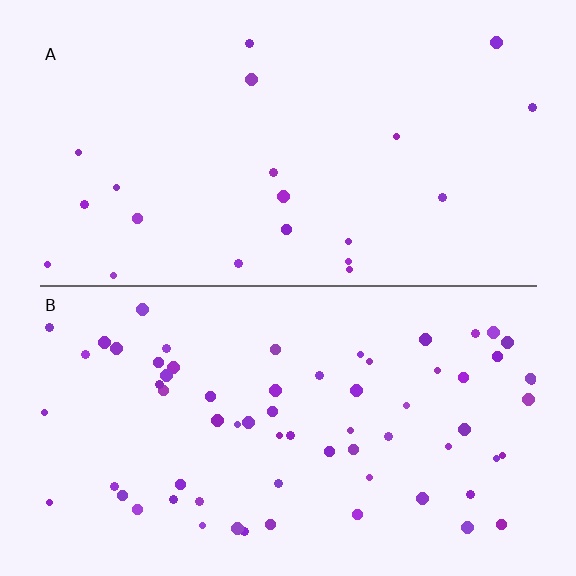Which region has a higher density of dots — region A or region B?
B (the bottom).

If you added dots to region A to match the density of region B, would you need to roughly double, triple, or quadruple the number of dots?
Approximately triple.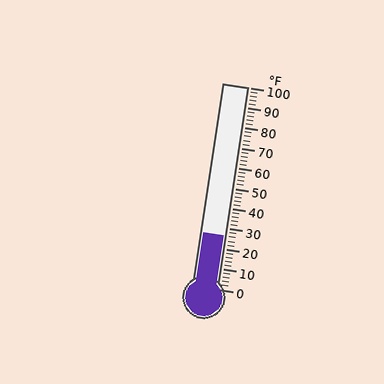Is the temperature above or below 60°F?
The temperature is below 60°F.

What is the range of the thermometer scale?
The thermometer scale ranges from 0°F to 100°F.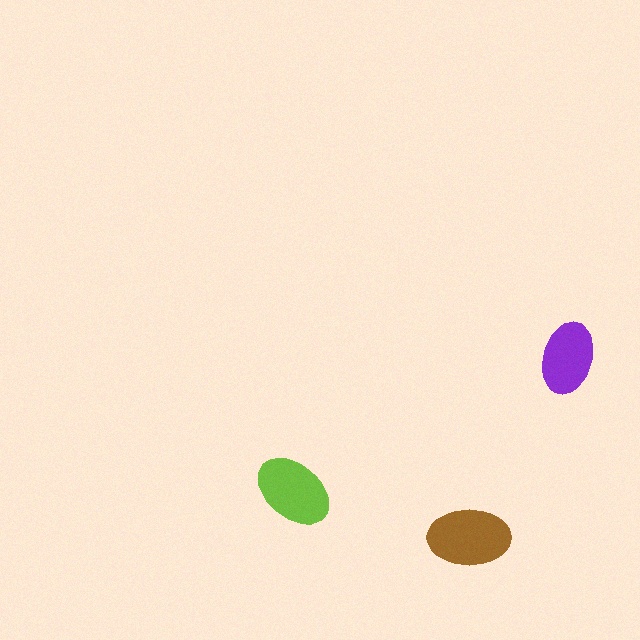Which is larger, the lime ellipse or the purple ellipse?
The lime one.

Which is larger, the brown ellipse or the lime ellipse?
The brown one.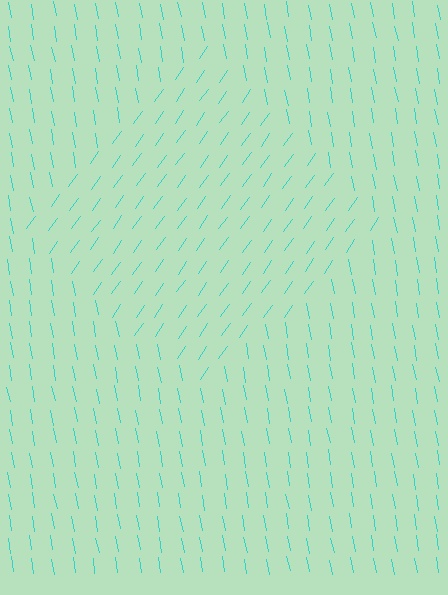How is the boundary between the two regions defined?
The boundary is defined purely by a change in line orientation (approximately 45 degrees difference). All lines are the same color and thickness.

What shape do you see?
I see a diamond.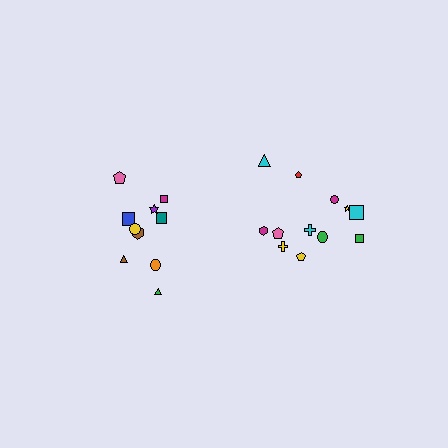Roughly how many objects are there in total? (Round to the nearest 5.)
Roughly 20 objects in total.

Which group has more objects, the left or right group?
The right group.